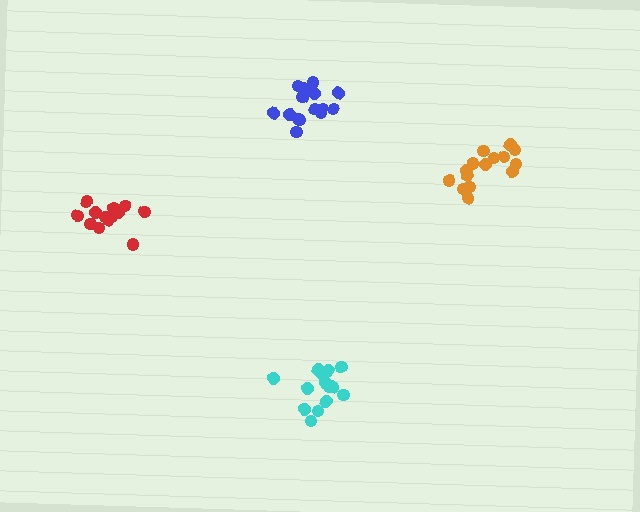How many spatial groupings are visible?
There are 4 spatial groupings.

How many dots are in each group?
Group 1: 17 dots, Group 2: 15 dots, Group 3: 15 dots, Group 4: 13 dots (60 total).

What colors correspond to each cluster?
The clusters are colored: cyan, blue, orange, red.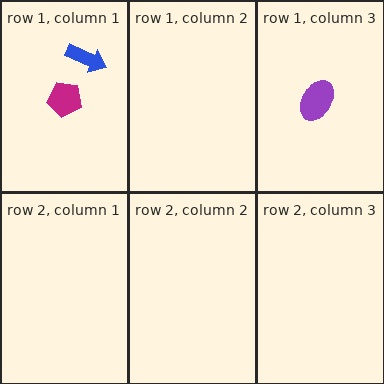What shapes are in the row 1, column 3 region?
The purple ellipse.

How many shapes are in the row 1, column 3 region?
1.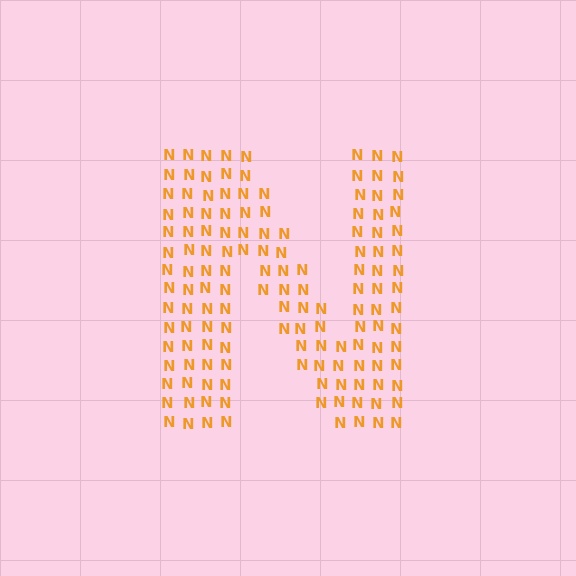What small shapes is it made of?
It is made of small letter N's.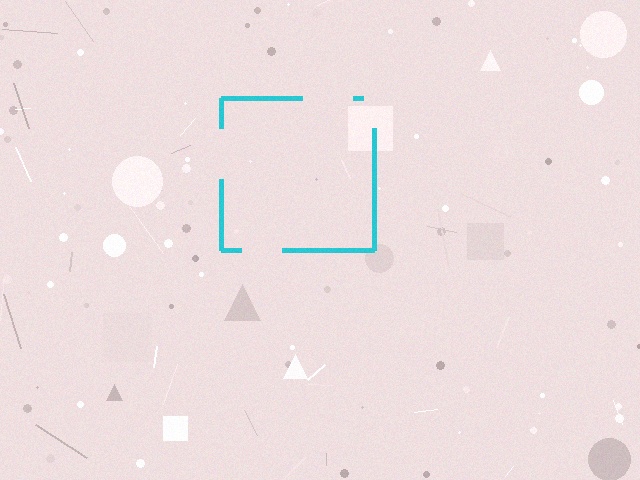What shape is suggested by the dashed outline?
The dashed outline suggests a square.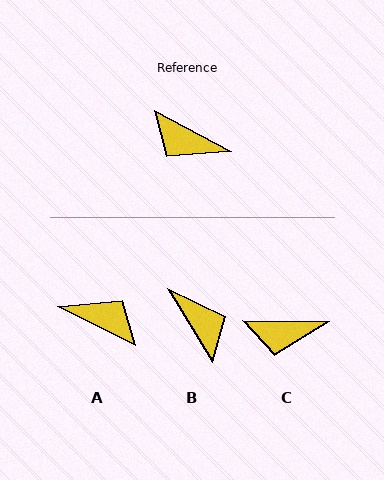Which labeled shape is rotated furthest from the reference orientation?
A, about 179 degrees away.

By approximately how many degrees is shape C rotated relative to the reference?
Approximately 27 degrees counter-clockwise.